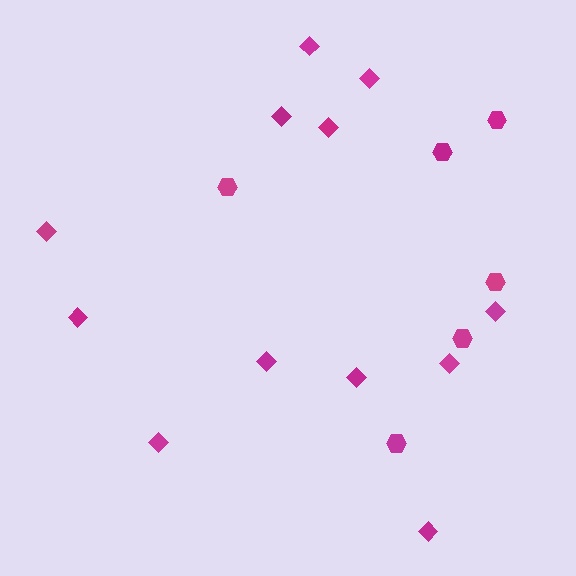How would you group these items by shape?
There are 2 groups: one group of diamonds (12) and one group of hexagons (6).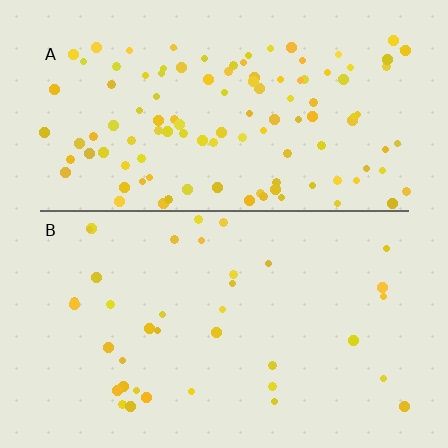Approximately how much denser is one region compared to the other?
Approximately 3.1× — region A over region B.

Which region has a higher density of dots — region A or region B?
A (the top).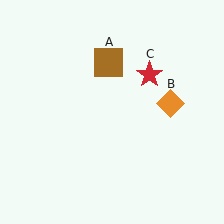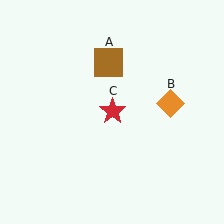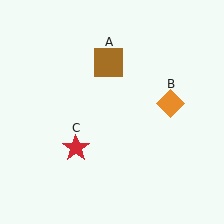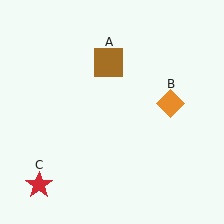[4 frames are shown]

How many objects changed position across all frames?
1 object changed position: red star (object C).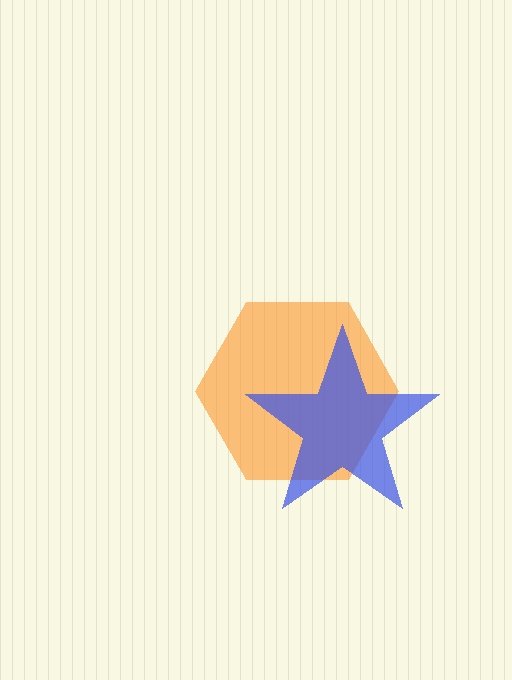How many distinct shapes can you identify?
There are 2 distinct shapes: an orange hexagon, a blue star.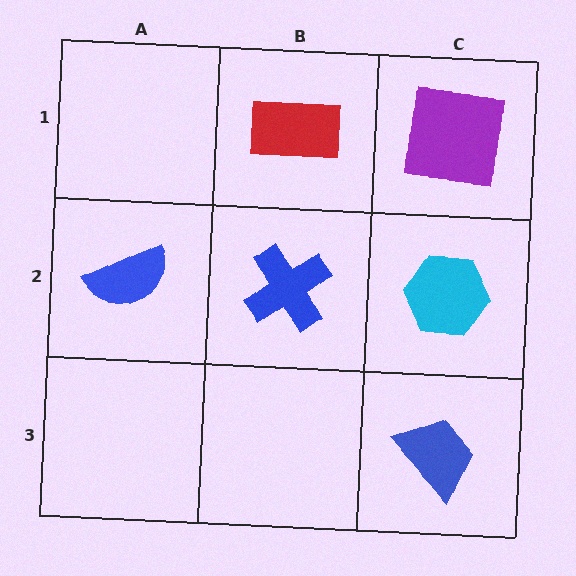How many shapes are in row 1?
2 shapes.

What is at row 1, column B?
A red rectangle.